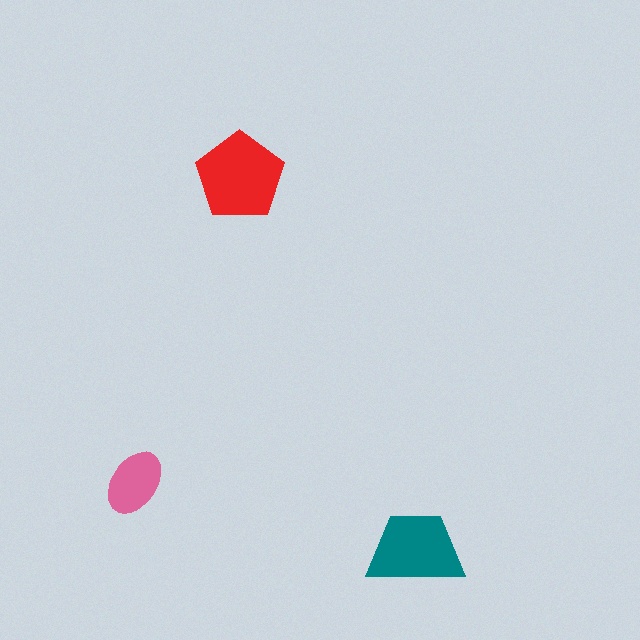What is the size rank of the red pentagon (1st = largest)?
1st.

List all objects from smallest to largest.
The pink ellipse, the teal trapezoid, the red pentagon.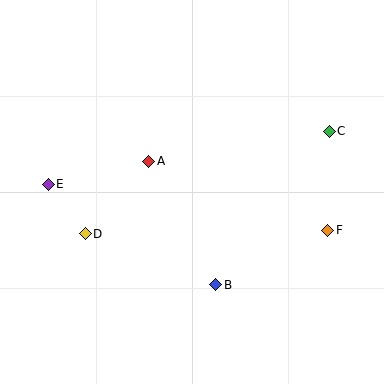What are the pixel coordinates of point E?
Point E is at (48, 184).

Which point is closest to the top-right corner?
Point C is closest to the top-right corner.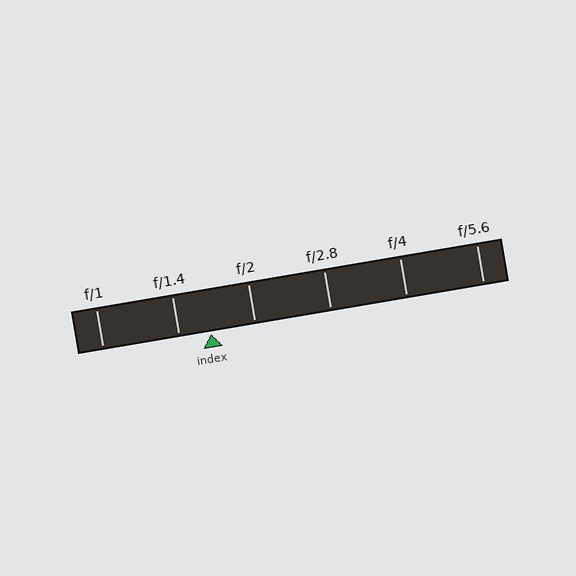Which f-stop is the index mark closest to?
The index mark is closest to f/1.4.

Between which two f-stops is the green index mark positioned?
The index mark is between f/1.4 and f/2.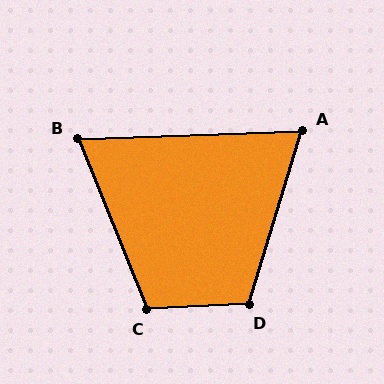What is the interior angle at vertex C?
Approximately 109 degrees (obtuse).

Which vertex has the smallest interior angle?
B, at approximately 70 degrees.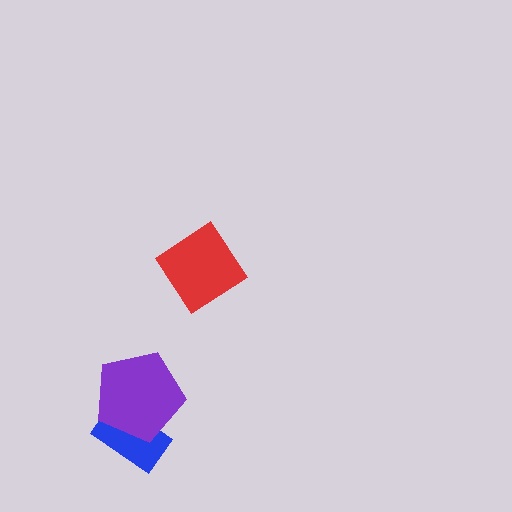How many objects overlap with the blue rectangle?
1 object overlaps with the blue rectangle.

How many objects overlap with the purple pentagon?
1 object overlaps with the purple pentagon.